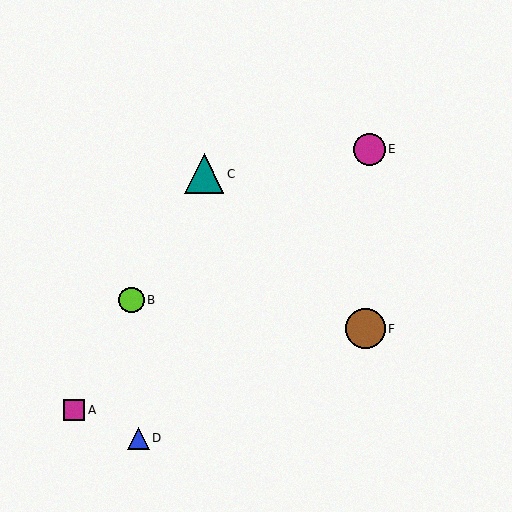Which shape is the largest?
The brown circle (labeled F) is the largest.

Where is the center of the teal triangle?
The center of the teal triangle is at (204, 174).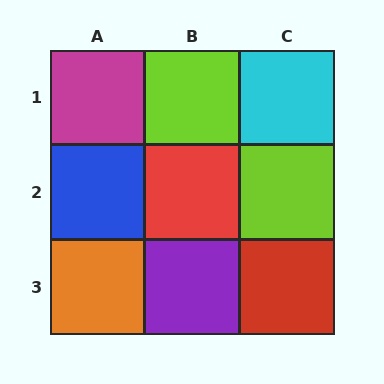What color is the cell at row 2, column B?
Red.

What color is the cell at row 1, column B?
Lime.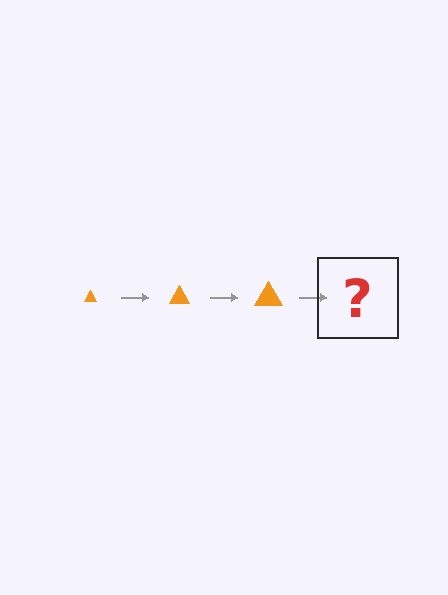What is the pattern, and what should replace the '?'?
The pattern is that the triangle gets progressively larger each step. The '?' should be an orange triangle, larger than the previous one.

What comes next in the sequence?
The next element should be an orange triangle, larger than the previous one.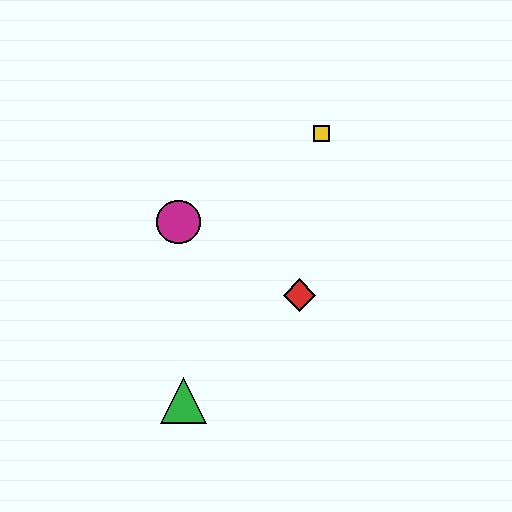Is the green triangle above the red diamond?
No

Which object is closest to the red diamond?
The magenta circle is closest to the red diamond.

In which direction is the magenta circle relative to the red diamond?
The magenta circle is to the left of the red diamond.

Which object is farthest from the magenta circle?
The green triangle is farthest from the magenta circle.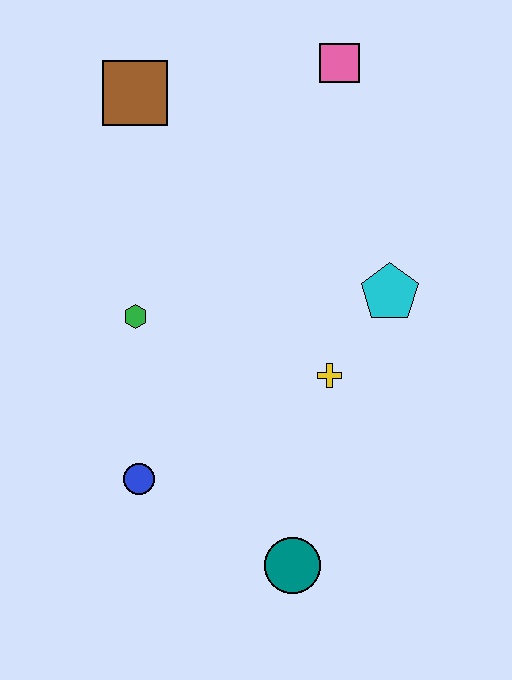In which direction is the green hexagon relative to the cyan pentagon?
The green hexagon is to the left of the cyan pentagon.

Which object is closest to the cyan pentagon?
The yellow cross is closest to the cyan pentagon.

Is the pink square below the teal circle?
No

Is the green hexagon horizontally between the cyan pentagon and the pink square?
No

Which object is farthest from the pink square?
The teal circle is farthest from the pink square.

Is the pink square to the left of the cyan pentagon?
Yes